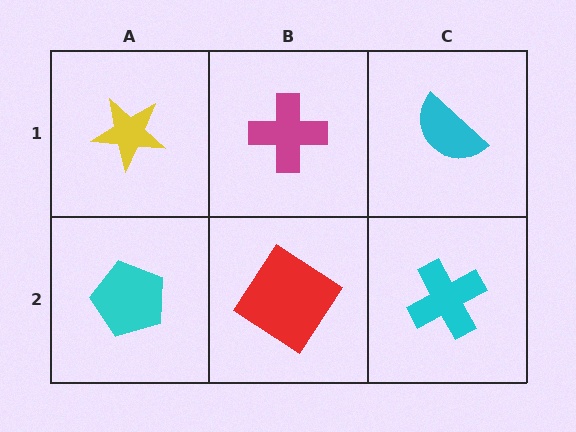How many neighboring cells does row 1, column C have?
2.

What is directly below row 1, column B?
A red diamond.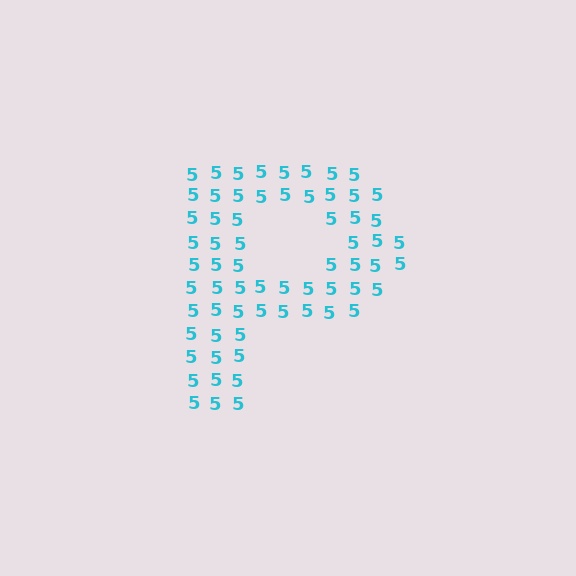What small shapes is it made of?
It is made of small digit 5's.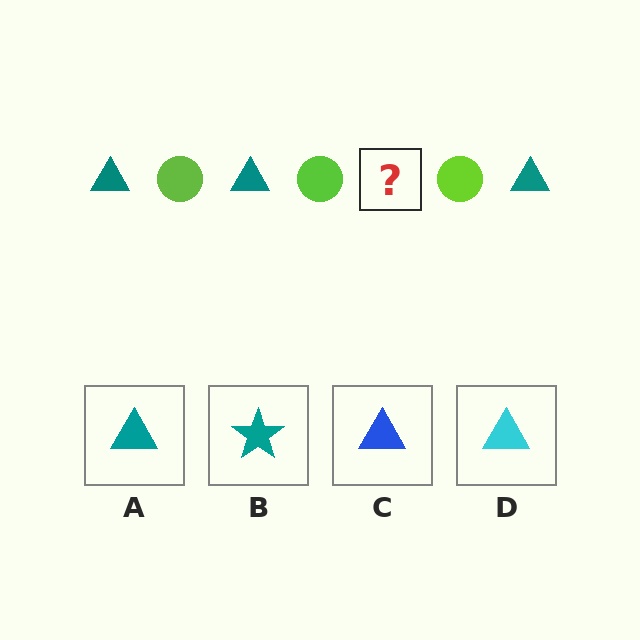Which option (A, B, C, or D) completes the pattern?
A.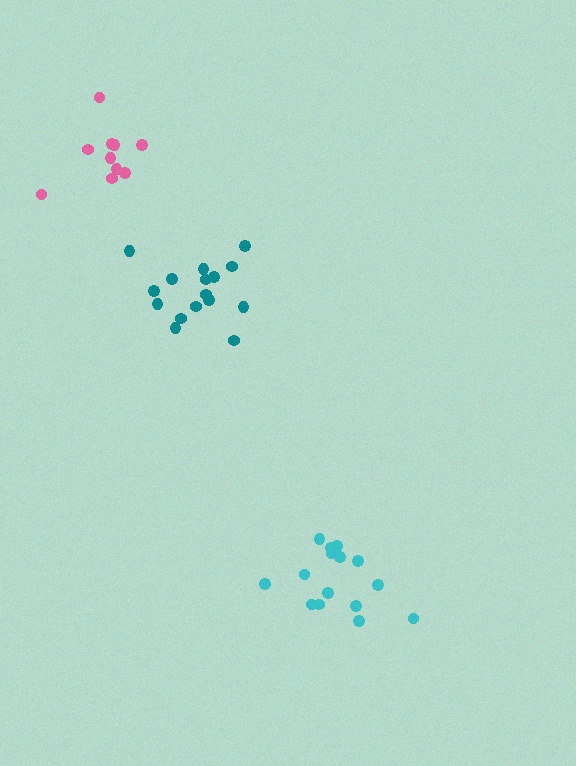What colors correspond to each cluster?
The clusters are colored: teal, pink, cyan.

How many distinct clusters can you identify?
There are 3 distinct clusters.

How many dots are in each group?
Group 1: 16 dots, Group 2: 10 dots, Group 3: 15 dots (41 total).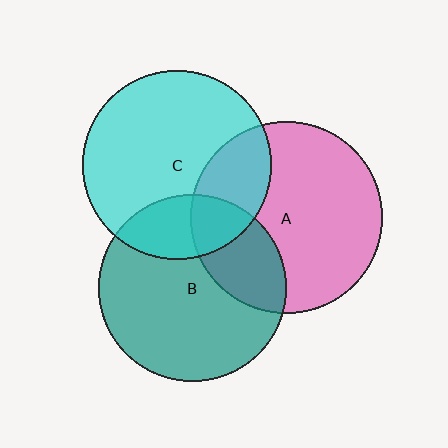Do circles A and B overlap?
Yes.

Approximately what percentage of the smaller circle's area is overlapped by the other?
Approximately 25%.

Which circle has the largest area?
Circle A (pink).